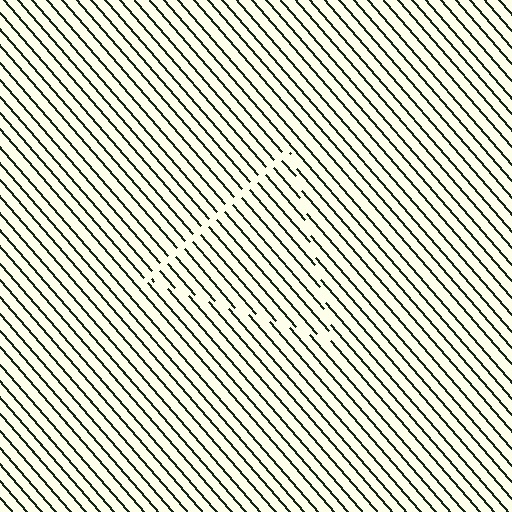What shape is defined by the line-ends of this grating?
An illusory triangle. The interior of the shape contains the same grating, shifted by half a period — the contour is defined by the phase discontinuity where line-ends from the inner and outer gratings abut.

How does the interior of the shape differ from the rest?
The interior of the shape contains the same grating, shifted by half a period — the contour is defined by the phase discontinuity where line-ends from the inner and outer gratings abut.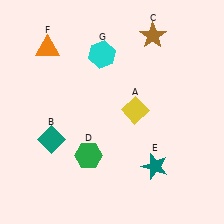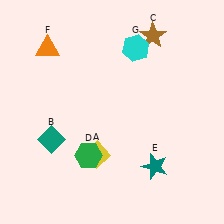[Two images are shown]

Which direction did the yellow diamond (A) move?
The yellow diamond (A) moved down.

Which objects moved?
The objects that moved are: the yellow diamond (A), the cyan hexagon (G).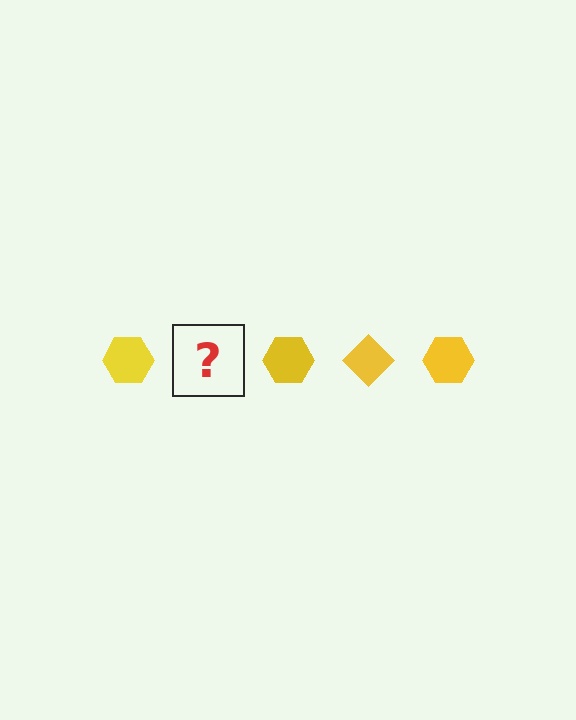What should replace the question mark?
The question mark should be replaced with a yellow diamond.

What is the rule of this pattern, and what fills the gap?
The rule is that the pattern cycles through hexagon, diamond shapes in yellow. The gap should be filled with a yellow diamond.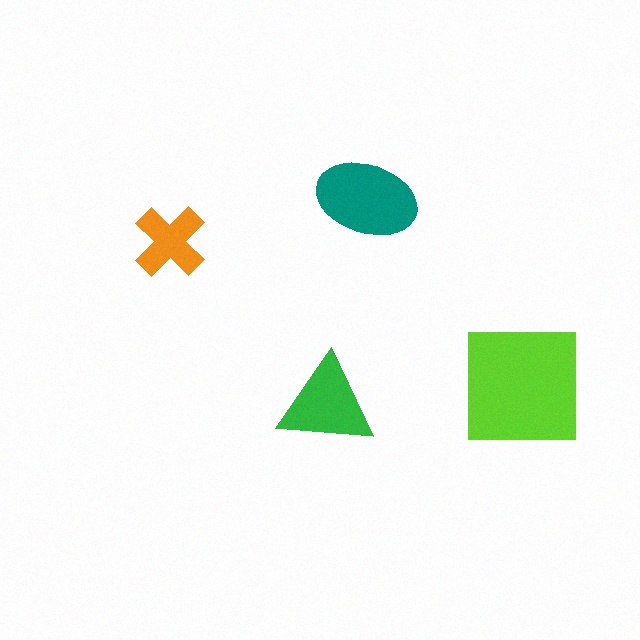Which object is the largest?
The lime square.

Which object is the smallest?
The orange cross.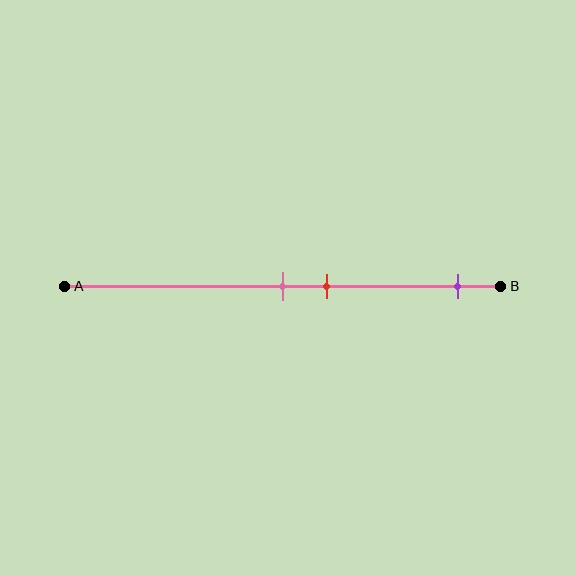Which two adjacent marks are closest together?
The pink and red marks are the closest adjacent pair.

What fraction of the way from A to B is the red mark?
The red mark is approximately 60% (0.6) of the way from A to B.